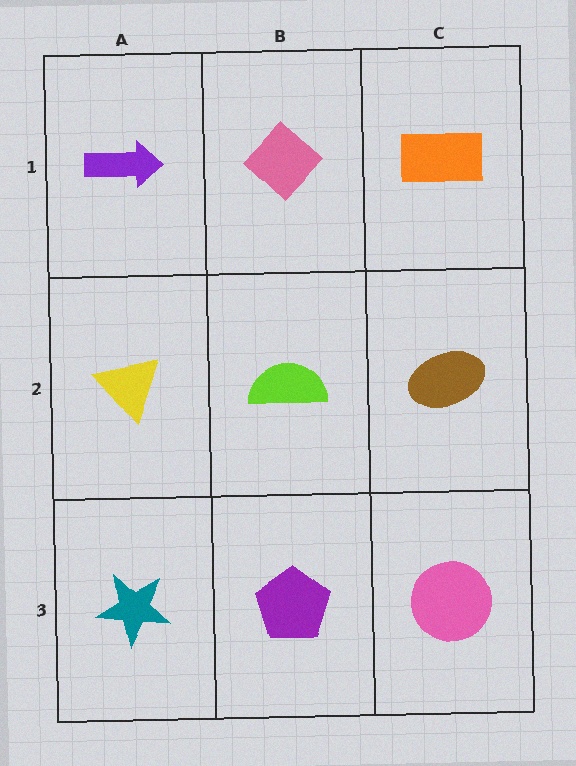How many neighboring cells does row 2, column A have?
3.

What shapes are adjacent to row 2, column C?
An orange rectangle (row 1, column C), a pink circle (row 3, column C), a lime semicircle (row 2, column B).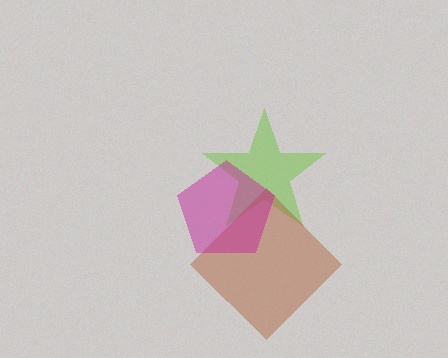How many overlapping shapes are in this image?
There are 3 overlapping shapes in the image.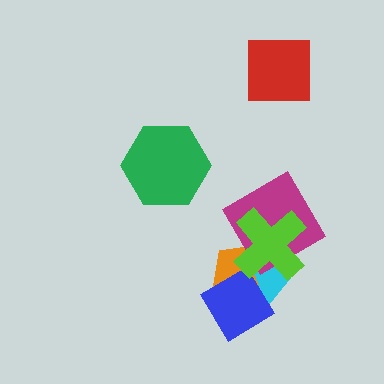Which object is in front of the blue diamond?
The lime cross is in front of the blue diamond.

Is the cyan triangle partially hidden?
Yes, it is partially covered by another shape.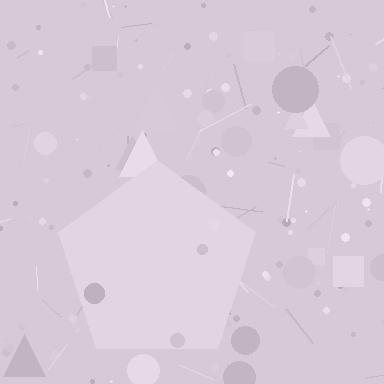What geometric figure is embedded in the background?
A pentagon is embedded in the background.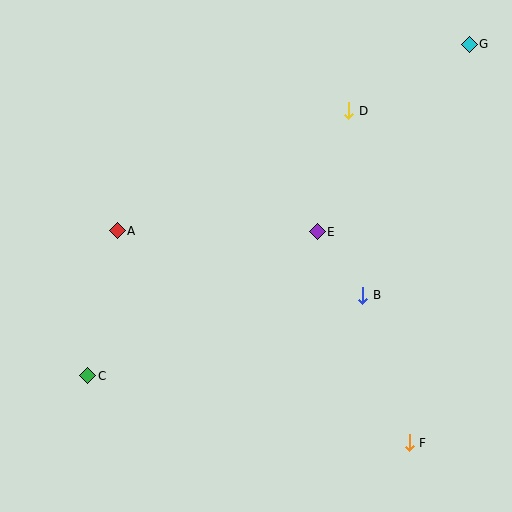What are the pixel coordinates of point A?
Point A is at (117, 231).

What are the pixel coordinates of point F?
Point F is at (409, 443).